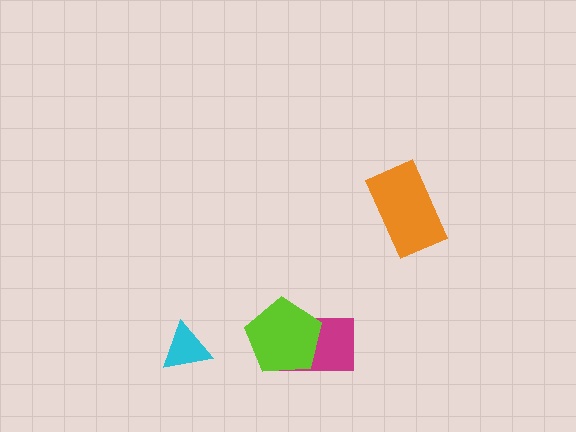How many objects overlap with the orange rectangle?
0 objects overlap with the orange rectangle.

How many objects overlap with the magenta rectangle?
1 object overlaps with the magenta rectangle.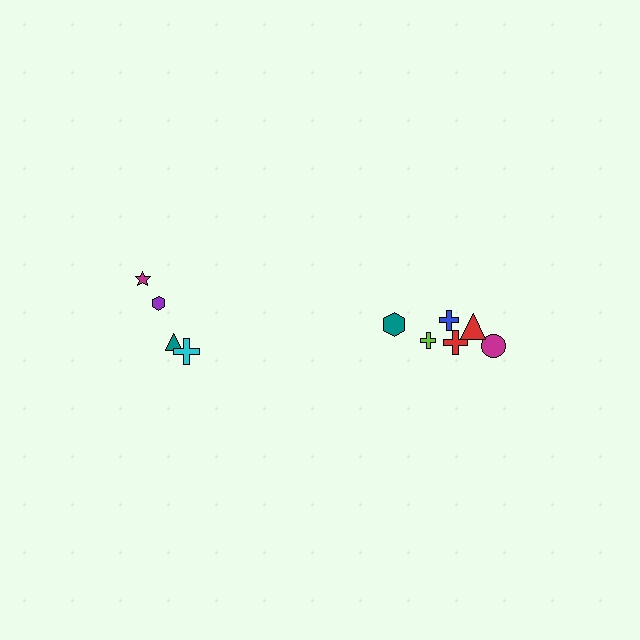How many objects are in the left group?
There are 4 objects.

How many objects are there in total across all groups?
There are 10 objects.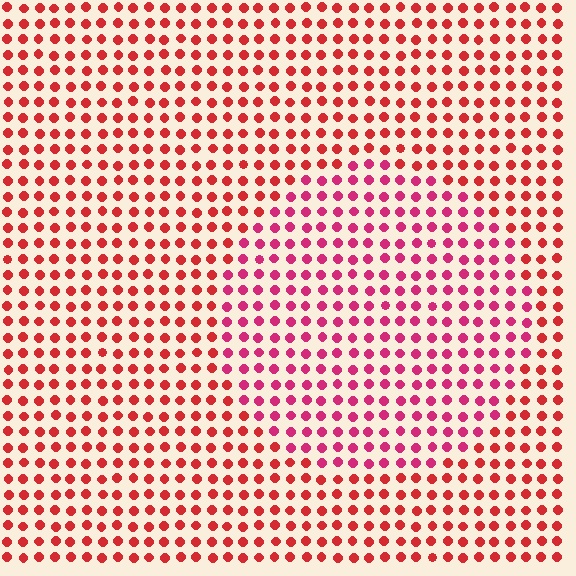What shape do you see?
I see a circle.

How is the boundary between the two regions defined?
The boundary is defined purely by a slight shift in hue (about 26 degrees). Spacing, size, and orientation are identical on both sides.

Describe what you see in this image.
The image is filled with small red elements in a uniform arrangement. A circle-shaped region is visible where the elements are tinted to a slightly different hue, forming a subtle color boundary.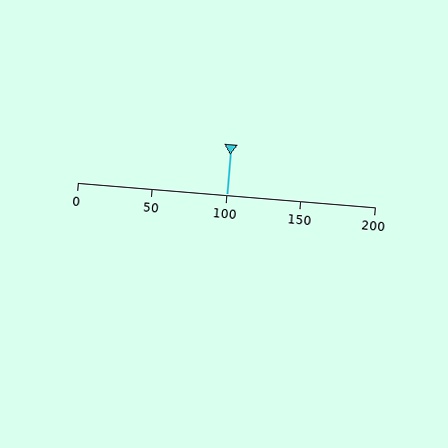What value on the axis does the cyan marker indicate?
The marker indicates approximately 100.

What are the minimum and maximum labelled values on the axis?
The axis runs from 0 to 200.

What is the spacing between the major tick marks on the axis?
The major ticks are spaced 50 apart.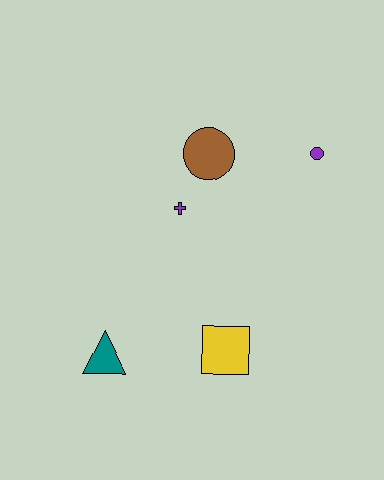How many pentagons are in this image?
There are no pentagons.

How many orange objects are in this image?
There are no orange objects.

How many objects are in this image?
There are 5 objects.